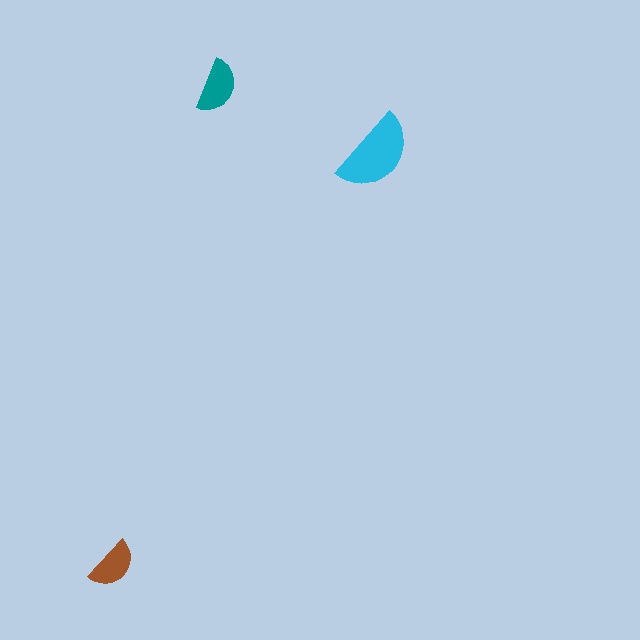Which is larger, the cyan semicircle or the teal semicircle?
The cyan one.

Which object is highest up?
The teal semicircle is topmost.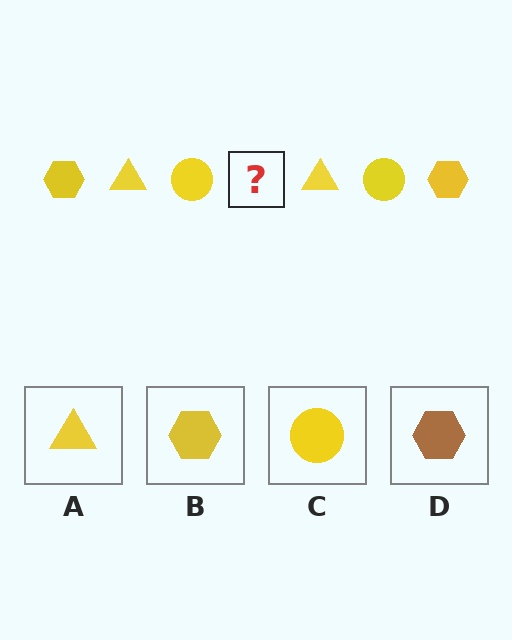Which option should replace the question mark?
Option B.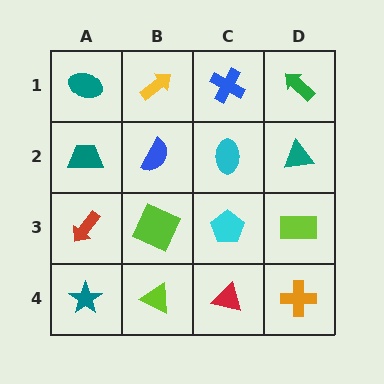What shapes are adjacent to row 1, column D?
A teal triangle (row 2, column D), a blue cross (row 1, column C).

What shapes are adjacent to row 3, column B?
A blue semicircle (row 2, column B), a lime triangle (row 4, column B), a red arrow (row 3, column A), a cyan pentagon (row 3, column C).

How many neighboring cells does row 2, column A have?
3.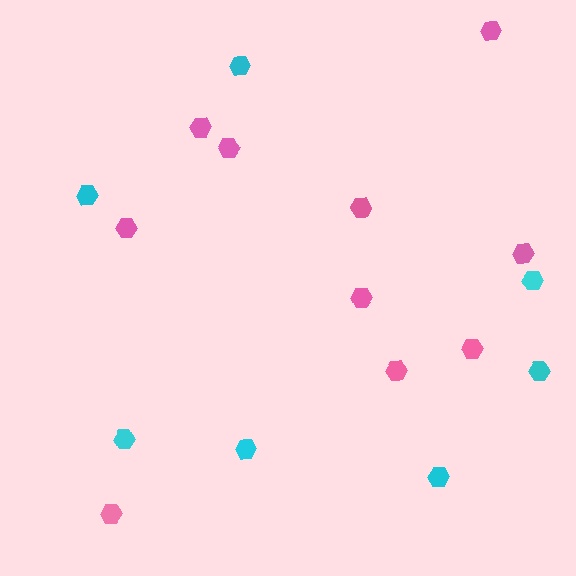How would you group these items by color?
There are 2 groups: one group of pink hexagons (10) and one group of cyan hexagons (7).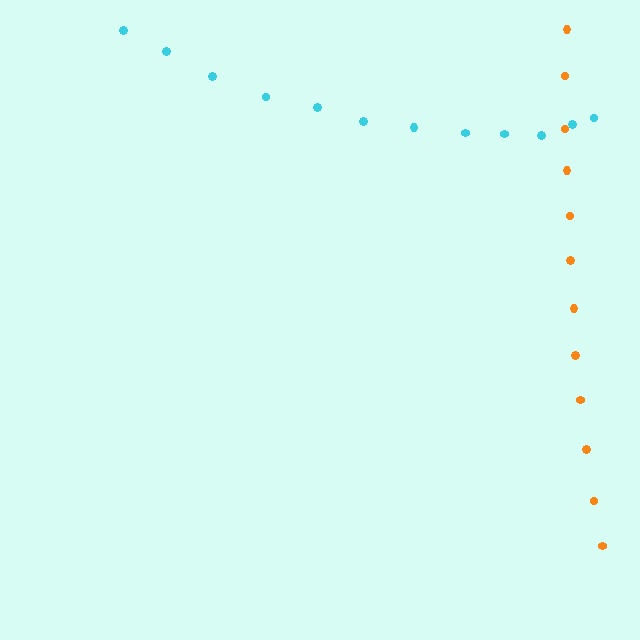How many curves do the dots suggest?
There are 2 distinct paths.